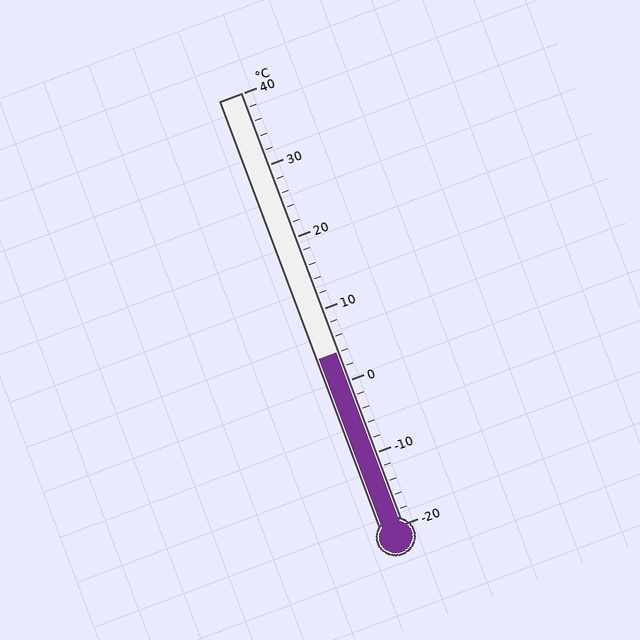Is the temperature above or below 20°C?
The temperature is below 20°C.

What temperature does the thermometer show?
The thermometer shows approximately 4°C.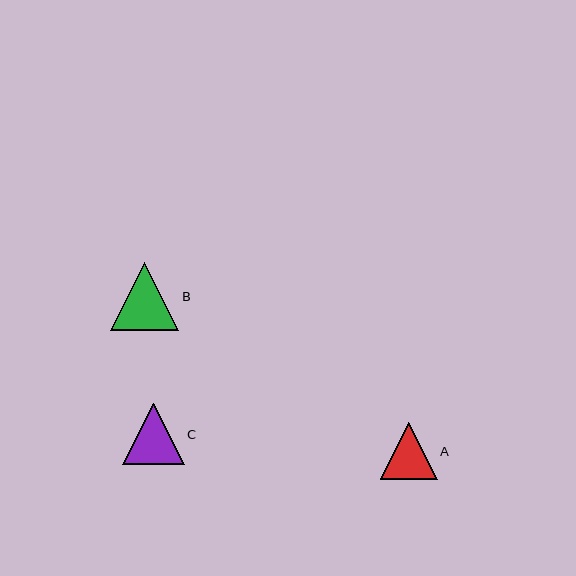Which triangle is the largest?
Triangle B is the largest with a size of approximately 69 pixels.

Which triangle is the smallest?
Triangle A is the smallest with a size of approximately 57 pixels.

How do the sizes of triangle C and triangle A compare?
Triangle C and triangle A are approximately the same size.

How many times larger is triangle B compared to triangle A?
Triangle B is approximately 1.2 times the size of triangle A.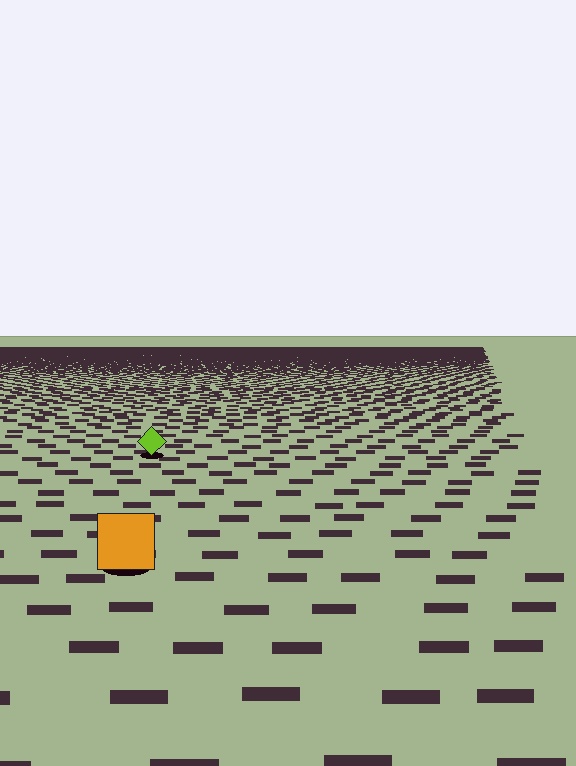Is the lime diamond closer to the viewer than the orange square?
No. The orange square is closer — you can tell from the texture gradient: the ground texture is coarser near it.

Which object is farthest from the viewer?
The lime diamond is farthest from the viewer. It appears smaller and the ground texture around it is denser.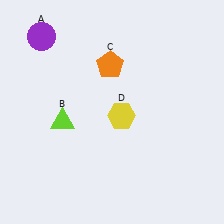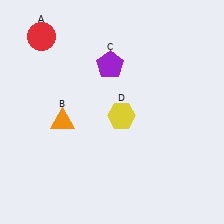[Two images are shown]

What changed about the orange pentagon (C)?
In Image 1, C is orange. In Image 2, it changed to purple.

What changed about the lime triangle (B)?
In Image 1, B is lime. In Image 2, it changed to orange.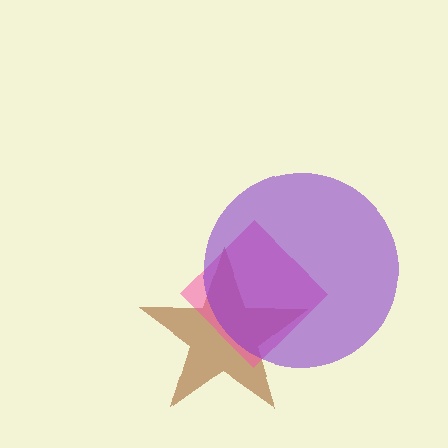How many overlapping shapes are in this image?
There are 3 overlapping shapes in the image.